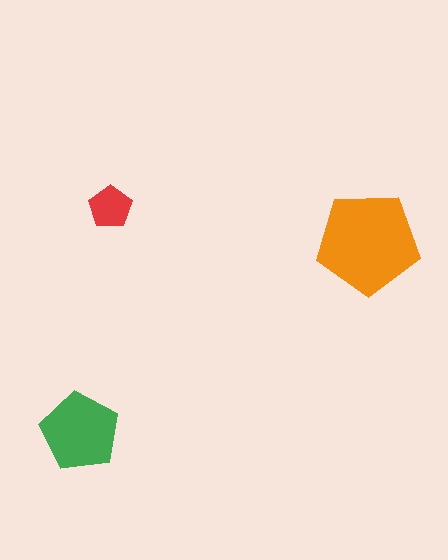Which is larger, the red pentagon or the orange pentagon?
The orange one.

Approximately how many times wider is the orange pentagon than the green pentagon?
About 1.5 times wider.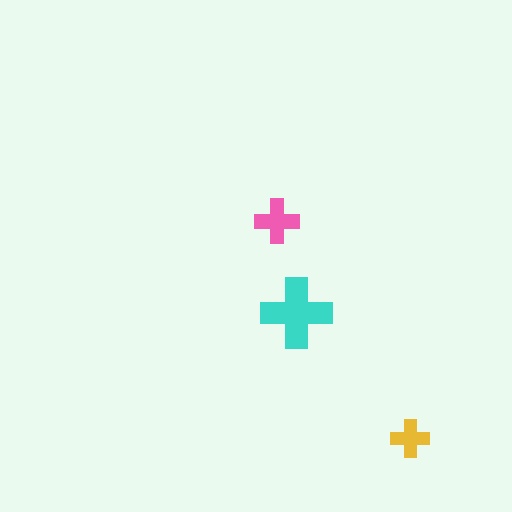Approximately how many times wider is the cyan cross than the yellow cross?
About 2 times wider.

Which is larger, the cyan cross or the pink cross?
The cyan one.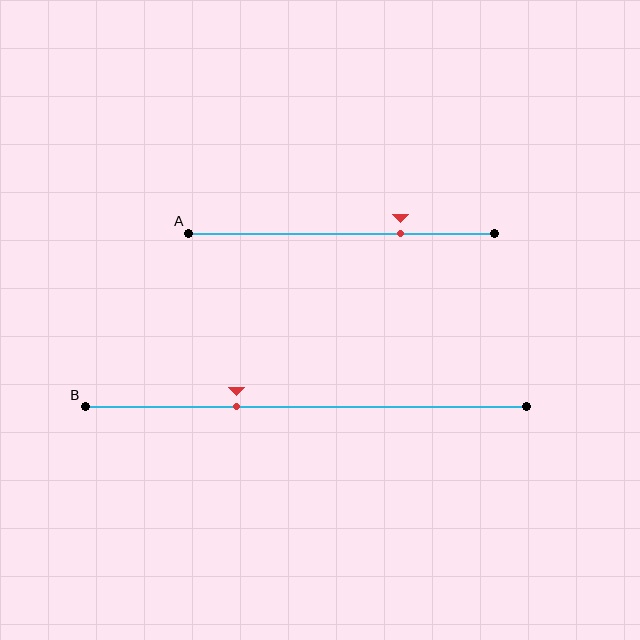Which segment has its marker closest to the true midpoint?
Segment B has its marker closest to the true midpoint.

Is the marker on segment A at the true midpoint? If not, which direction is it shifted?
No, the marker on segment A is shifted to the right by about 19% of the segment length.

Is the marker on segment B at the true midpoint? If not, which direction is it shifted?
No, the marker on segment B is shifted to the left by about 16% of the segment length.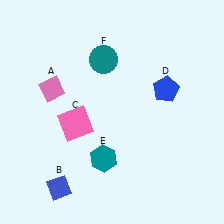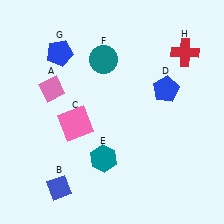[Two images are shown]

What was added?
A blue pentagon (G), a red cross (H) were added in Image 2.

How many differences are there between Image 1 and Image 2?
There are 2 differences between the two images.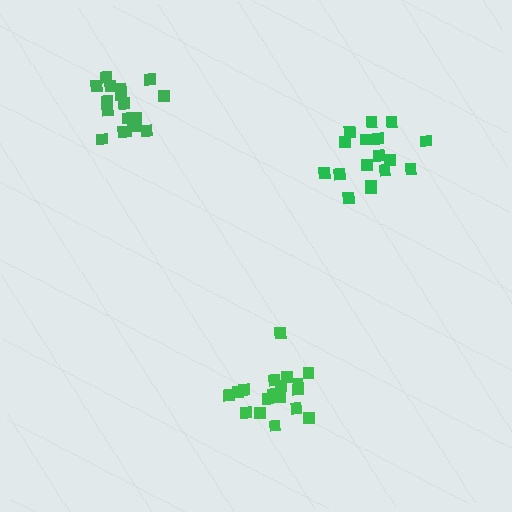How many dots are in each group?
Group 1: 18 dots, Group 2: 18 dots, Group 3: 17 dots (53 total).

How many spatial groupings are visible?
There are 3 spatial groupings.